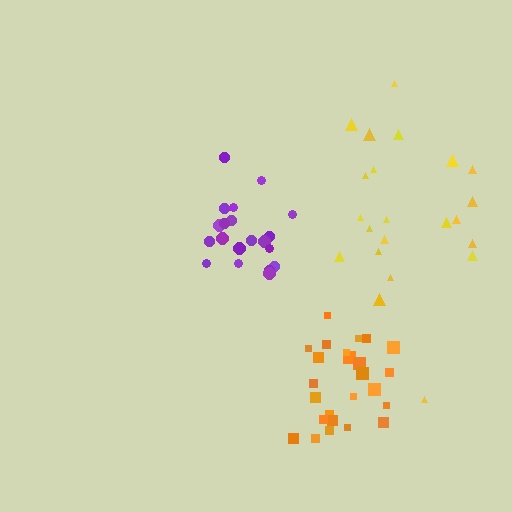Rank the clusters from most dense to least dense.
orange, purple, yellow.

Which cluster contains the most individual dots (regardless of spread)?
Orange (26).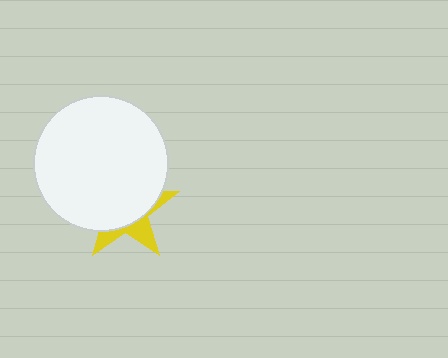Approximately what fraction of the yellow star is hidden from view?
Roughly 69% of the yellow star is hidden behind the white circle.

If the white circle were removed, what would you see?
You would see the complete yellow star.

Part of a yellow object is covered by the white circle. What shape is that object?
It is a star.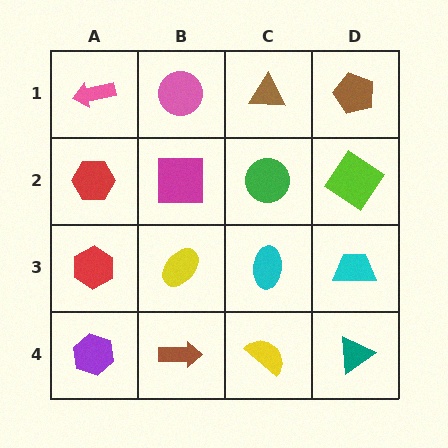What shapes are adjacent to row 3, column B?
A magenta square (row 2, column B), a brown arrow (row 4, column B), a red hexagon (row 3, column A), a cyan ellipse (row 3, column C).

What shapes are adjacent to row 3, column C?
A green circle (row 2, column C), a yellow semicircle (row 4, column C), a yellow ellipse (row 3, column B), a cyan trapezoid (row 3, column D).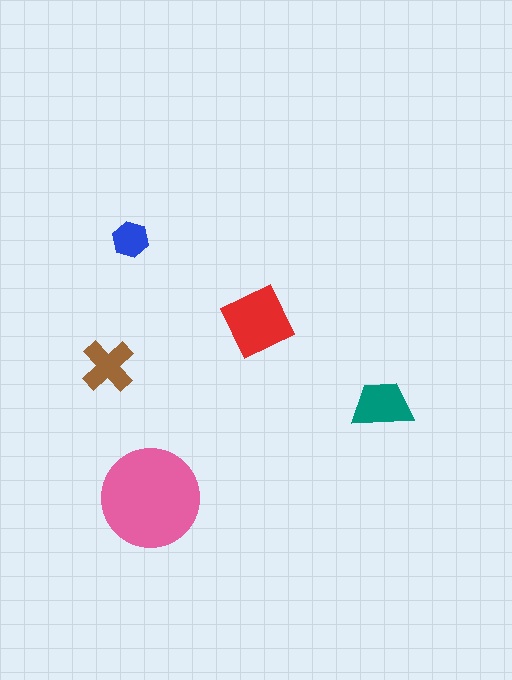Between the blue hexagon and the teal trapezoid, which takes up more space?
The teal trapezoid.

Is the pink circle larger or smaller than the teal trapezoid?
Larger.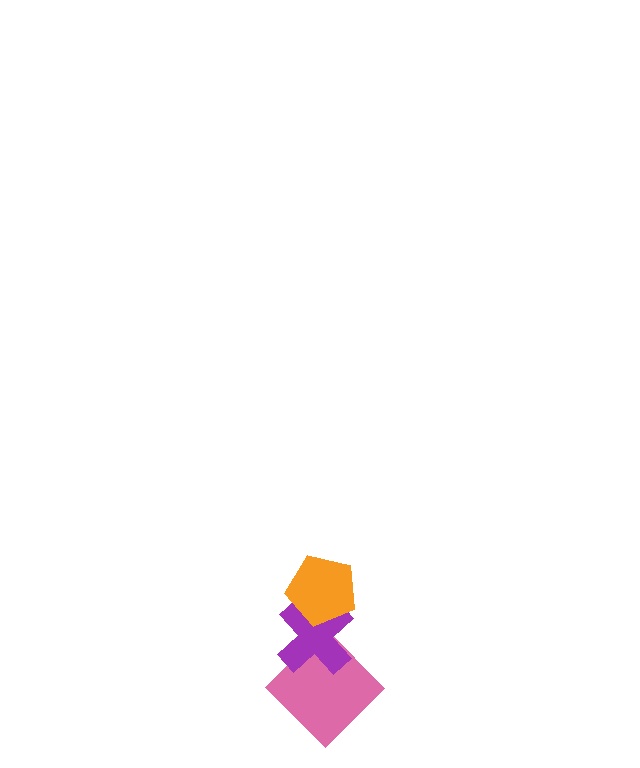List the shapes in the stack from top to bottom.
From top to bottom: the orange pentagon, the purple cross, the pink diamond.